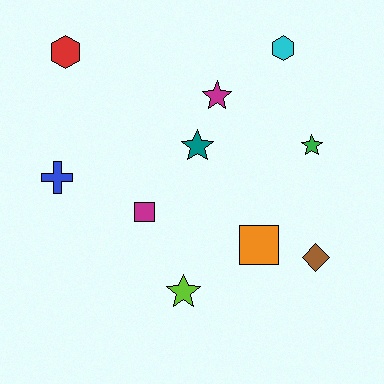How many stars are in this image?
There are 4 stars.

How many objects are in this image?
There are 10 objects.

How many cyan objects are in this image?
There is 1 cyan object.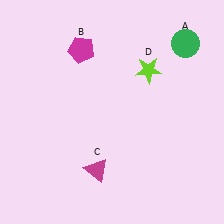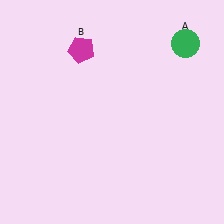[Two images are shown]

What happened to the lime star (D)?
The lime star (D) was removed in Image 2. It was in the top-right area of Image 1.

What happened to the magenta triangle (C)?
The magenta triangle (C) was removed in Image 2. It was in the bottom-left area of Image 1.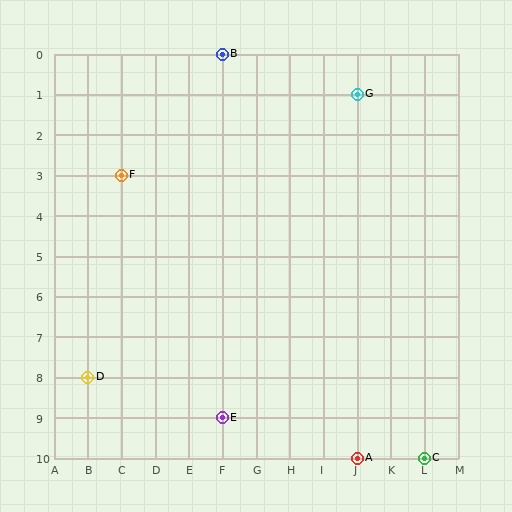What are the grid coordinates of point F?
Point F is at grid coordinates (C, 3).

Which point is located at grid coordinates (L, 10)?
Point C is at (L, 10).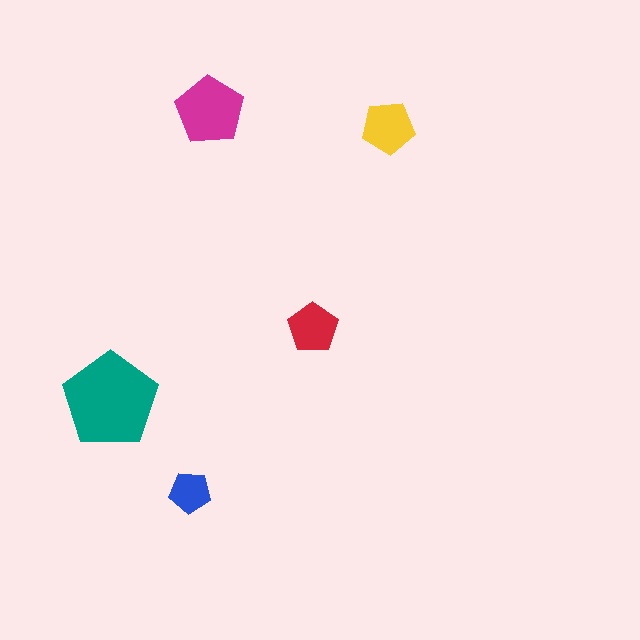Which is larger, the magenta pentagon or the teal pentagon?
The teal one.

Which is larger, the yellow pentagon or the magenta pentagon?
The magenta one.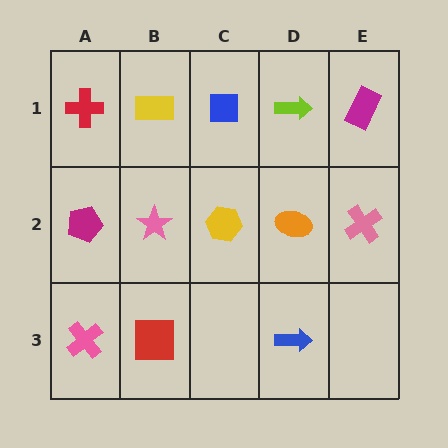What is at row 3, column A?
A pink cross.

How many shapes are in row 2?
5 shapes.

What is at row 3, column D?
A blue arrow.